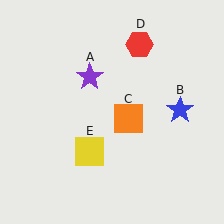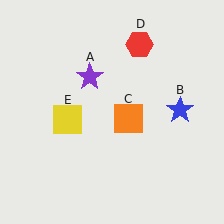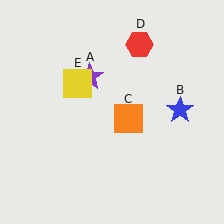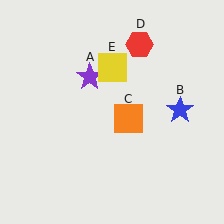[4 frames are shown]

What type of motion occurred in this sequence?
The yellow square (object E) rotated clockwise around the center of the scene.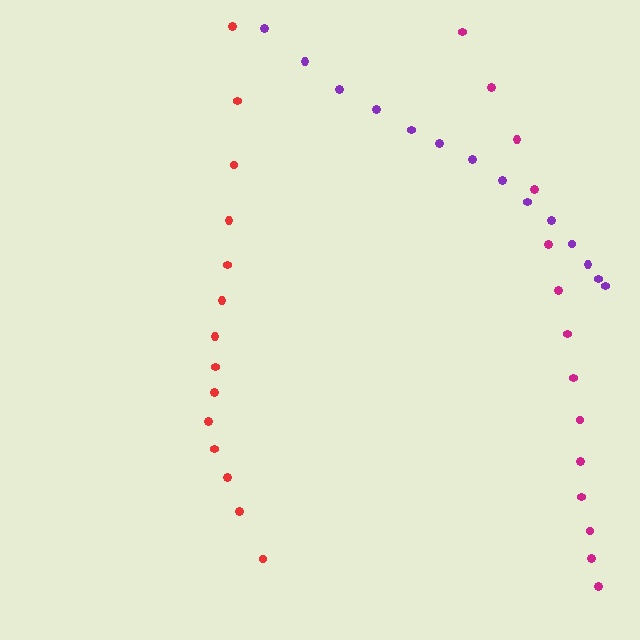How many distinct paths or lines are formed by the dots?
There are 3 distinct paths.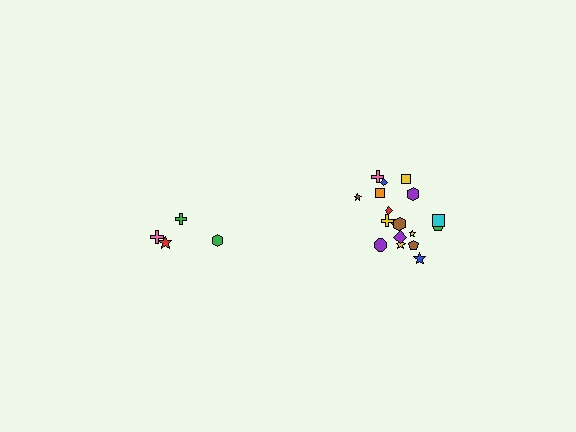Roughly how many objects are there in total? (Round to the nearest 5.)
Roughly 20 objects in total.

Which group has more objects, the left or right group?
The right group.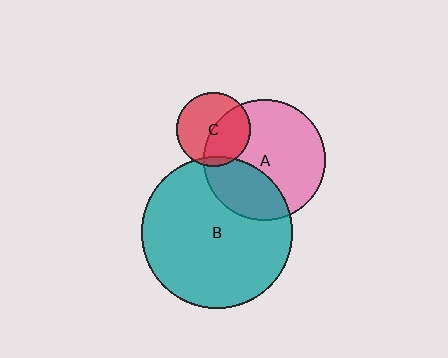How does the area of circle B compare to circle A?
Approximately 1.5 times.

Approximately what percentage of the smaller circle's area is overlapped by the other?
Approximately 5%.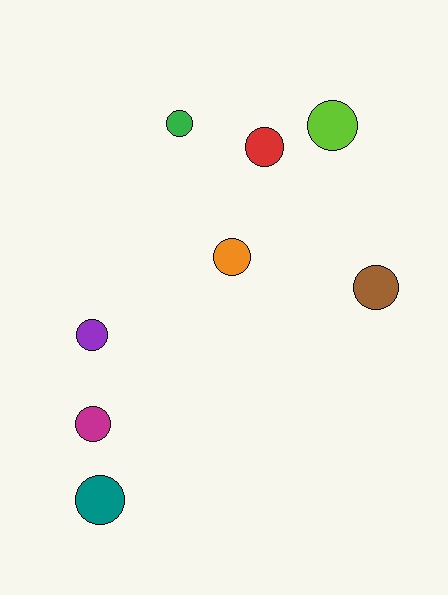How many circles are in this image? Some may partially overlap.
There are 8 circles.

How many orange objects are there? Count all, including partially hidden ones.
There is 1 orange object.